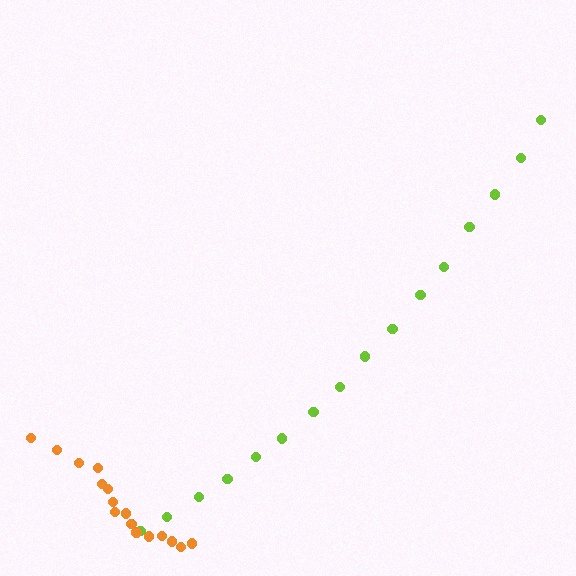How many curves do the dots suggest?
There are 2 distinct paths.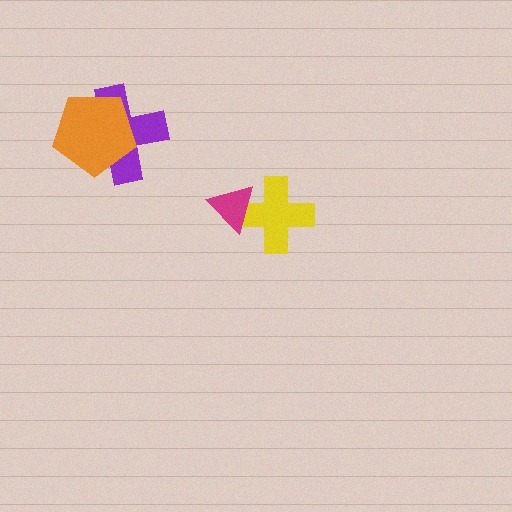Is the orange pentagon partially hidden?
No, no other shape covers it.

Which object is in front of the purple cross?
The orange pentagon is in front of the purple cross.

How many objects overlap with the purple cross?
1 object overlaps with the purple cross.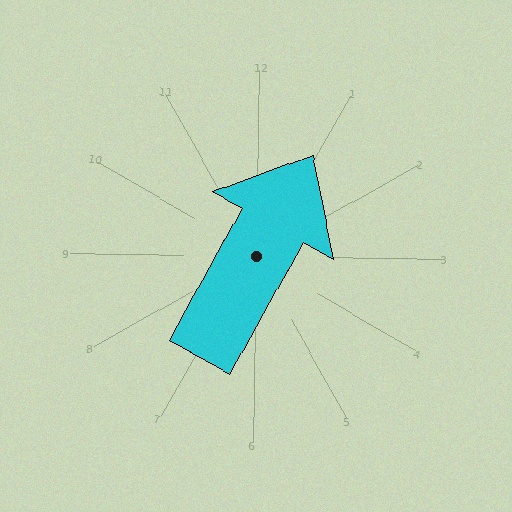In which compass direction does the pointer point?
Northeast.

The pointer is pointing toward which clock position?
Roughly 1 o'clock.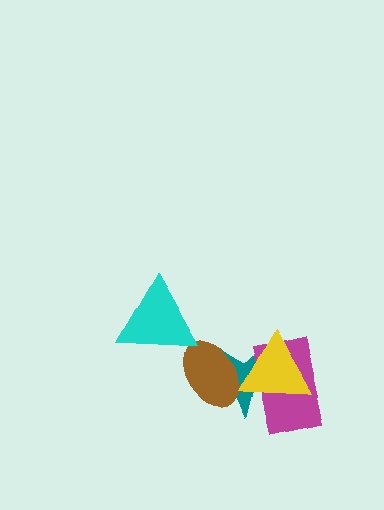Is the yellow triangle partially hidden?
No, no other shape covers it.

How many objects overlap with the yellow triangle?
3 objects overlap with the yellow triangle.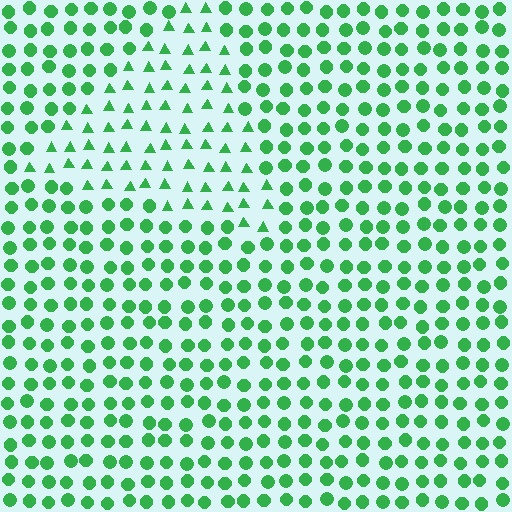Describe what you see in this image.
The image is filled with small green elements arranged in a uniform grid. A triangle-shaped region contains triangles, while the surrounding area contains circles. The boundary is defined purely by the change in element shape.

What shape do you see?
I see a triangle.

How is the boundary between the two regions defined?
The boundary is defined by a change in element shape: triangles inside vs. circles outside. All elements share the same color and spacing.